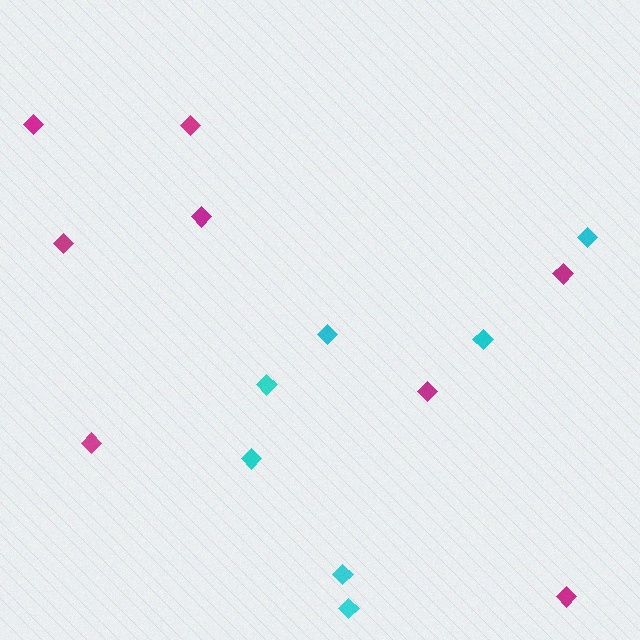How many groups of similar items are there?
There are 2 groups: one group of magenta diamonds (8) and one group of cyan diamonds (7).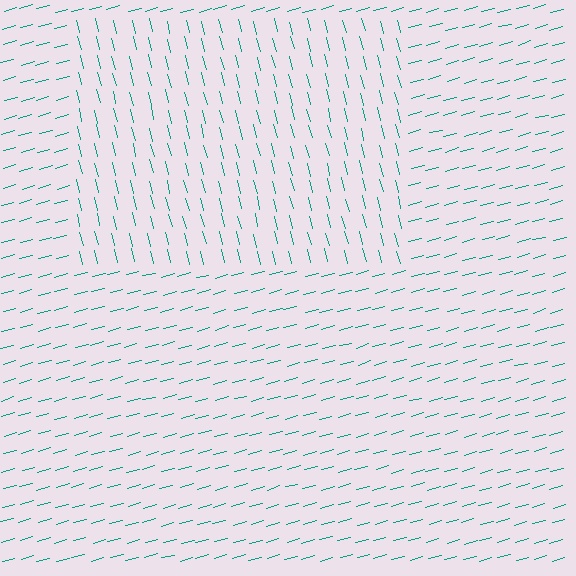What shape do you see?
I see a rectangle.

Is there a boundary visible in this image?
Yes, there is a texture boundary formed by a change in line orientation.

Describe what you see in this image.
The image is filled with small teal line segments. A rectangle region in the image has lines oriented differently from the surrounding lines, creating a visible texture boundary.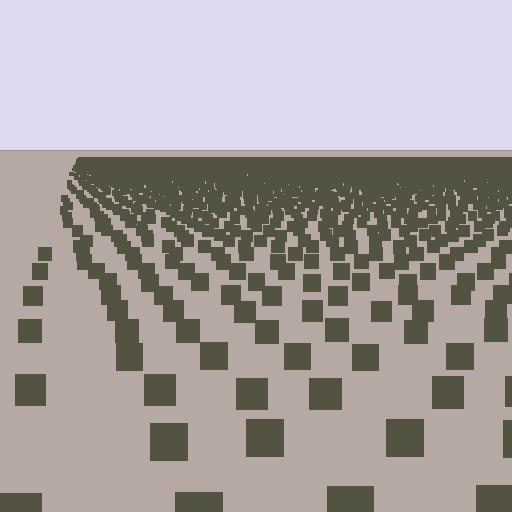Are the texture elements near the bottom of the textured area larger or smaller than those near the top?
Larger. Near the bottom, elements are closer to the viewer and appear at a bigger on-screen size.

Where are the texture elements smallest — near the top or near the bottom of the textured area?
Near the top.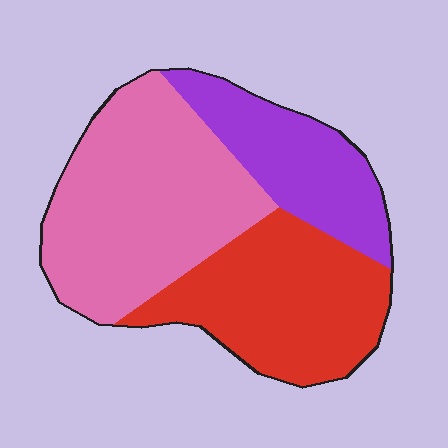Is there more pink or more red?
Pink.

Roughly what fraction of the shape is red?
Red covers about 35% of the shape.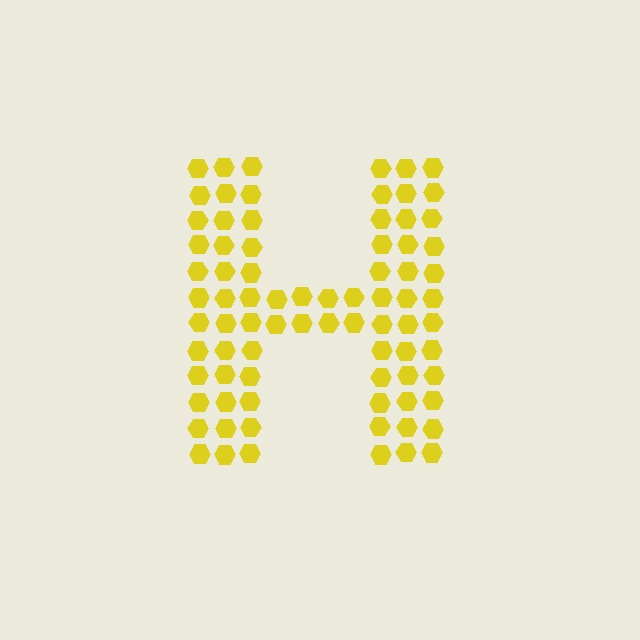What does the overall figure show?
The overall figure shows the letter H.